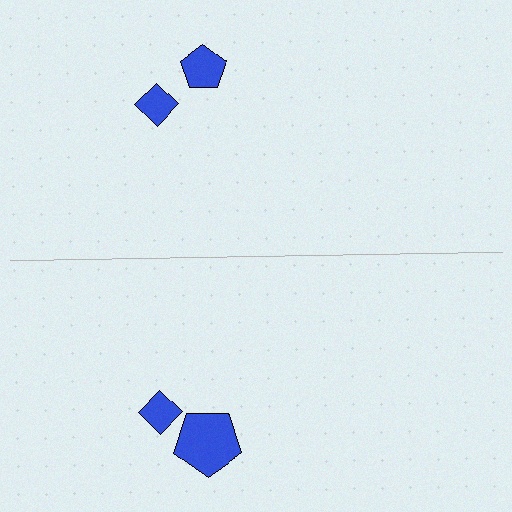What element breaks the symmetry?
The blue pentagon on the bottom side has a different size than its mirror counterpart.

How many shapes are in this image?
There are 4 shapes in this image.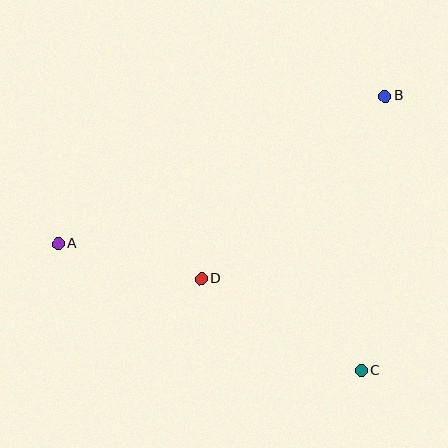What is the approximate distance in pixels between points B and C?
The distance between B and C is approximately 276 pixels.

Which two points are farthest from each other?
Points A and B are farthest from each other.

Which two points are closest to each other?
Points A and D are closest to each other.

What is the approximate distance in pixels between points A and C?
The distance between A and C is approximately 328 pixels.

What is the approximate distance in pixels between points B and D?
The distance between B and D is approximately 260 pixels.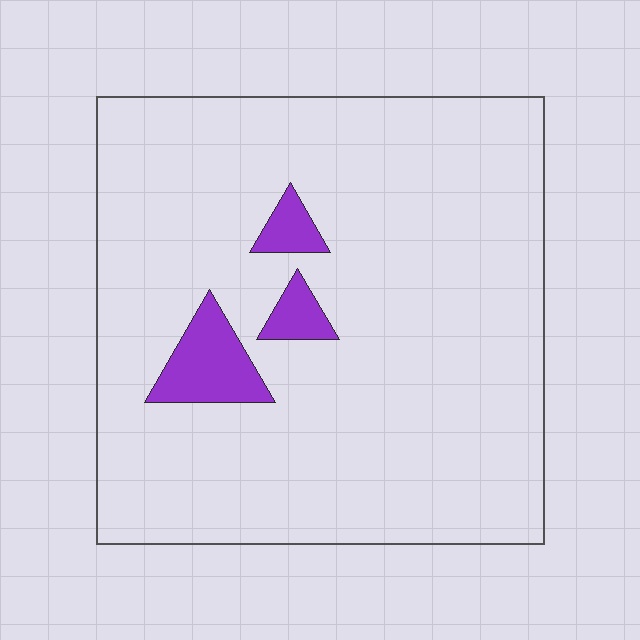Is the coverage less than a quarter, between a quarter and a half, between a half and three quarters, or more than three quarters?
Less than a quarter.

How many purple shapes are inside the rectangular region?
3.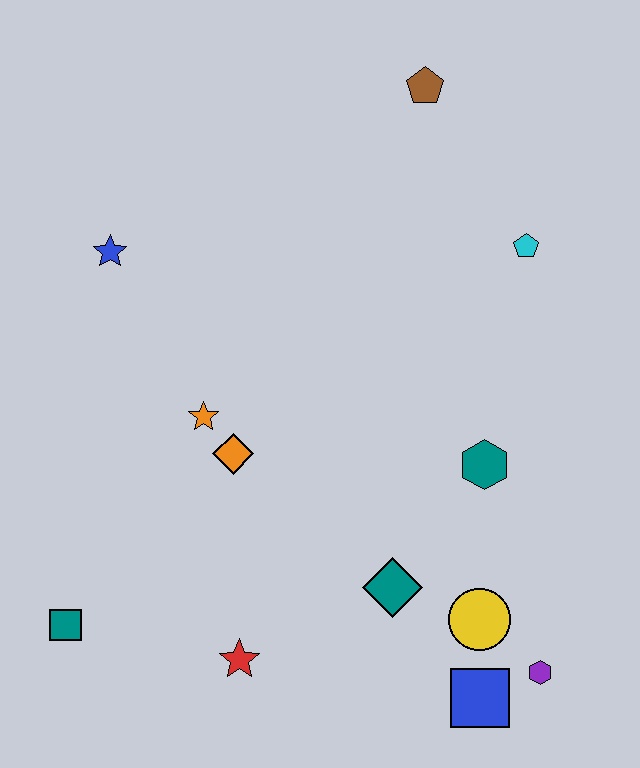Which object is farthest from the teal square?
The brown pentagon is farthest from the teal square.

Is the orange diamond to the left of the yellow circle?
Yes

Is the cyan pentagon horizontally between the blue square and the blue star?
No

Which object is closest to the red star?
The teal diamond is closest to the red star.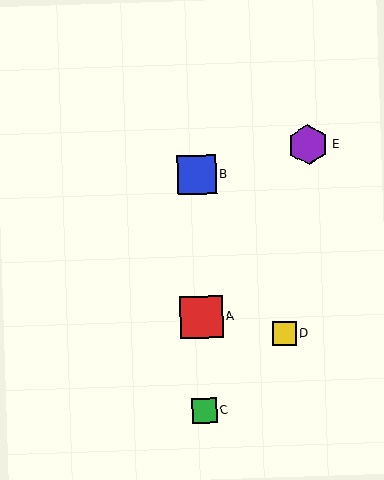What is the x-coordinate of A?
Object A is at x≈201.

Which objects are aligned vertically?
Objects A, B, C are aligned vertically.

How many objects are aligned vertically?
3 objects (A, B, C) are aligned vertically.